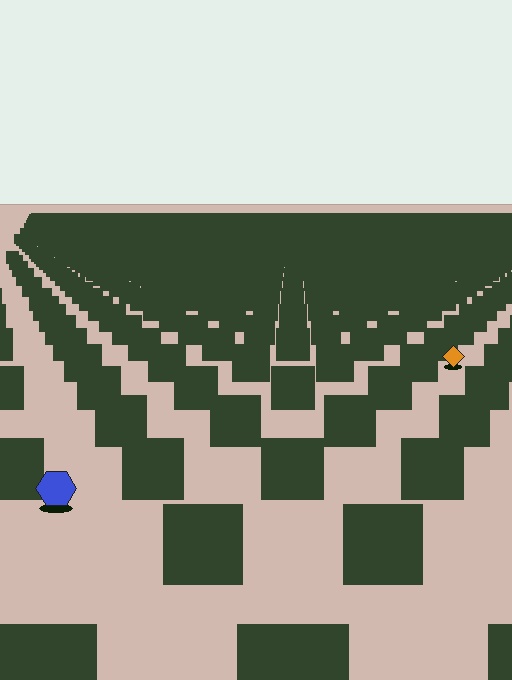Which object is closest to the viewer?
The blue hexagon is closest. The texture marks near it are larger and more spread out.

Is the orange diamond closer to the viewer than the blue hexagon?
No. The blue hexagon is closer — you can tell from the texture gradient: the ground texture is coarser near it.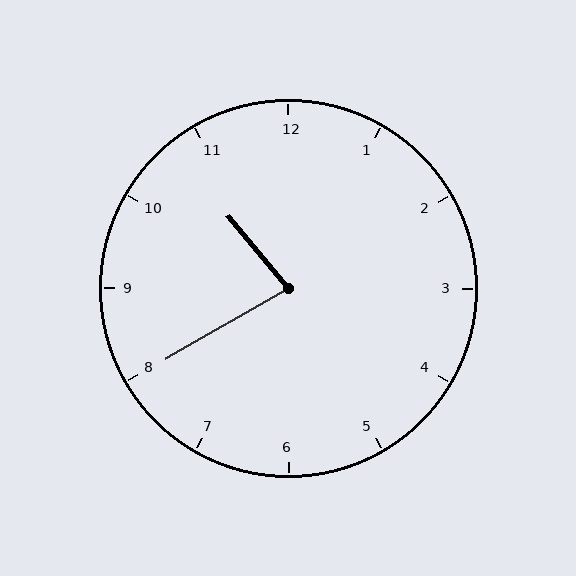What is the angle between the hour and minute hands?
Approximately 80 degrees.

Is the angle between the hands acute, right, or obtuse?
It is acute.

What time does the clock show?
10:40.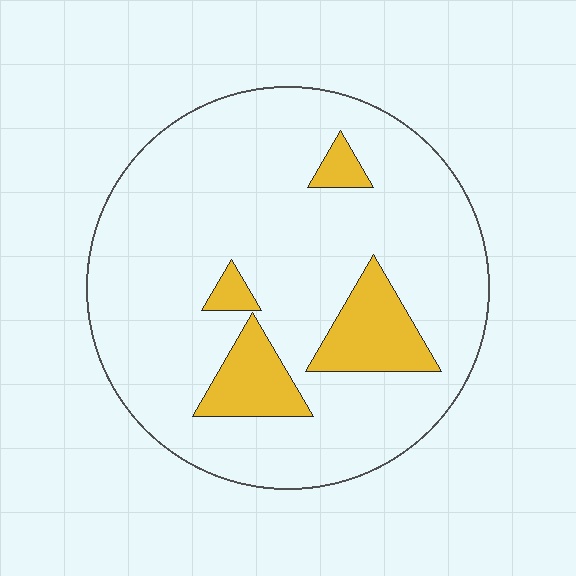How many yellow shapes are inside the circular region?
4.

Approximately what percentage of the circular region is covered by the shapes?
Approximately 15%.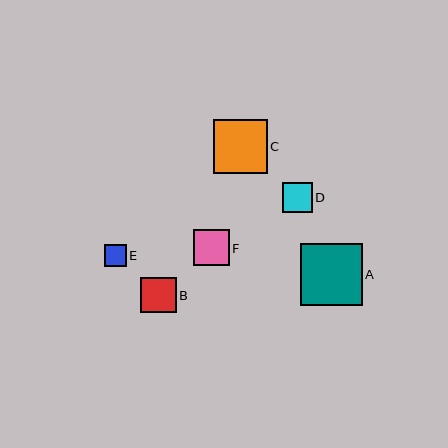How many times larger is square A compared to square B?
Square A is approximately 1.8 times the size of square B.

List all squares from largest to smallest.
From largest to smallest: A, C, F, B, D, E.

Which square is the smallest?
Square E is the smallest with a size of approximately 22 pixels.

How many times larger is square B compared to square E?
Square B is approximately 1.6 times the size of square E.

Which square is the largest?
Square A is the largest with a size of approximately 62 pixels.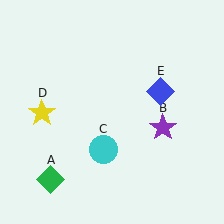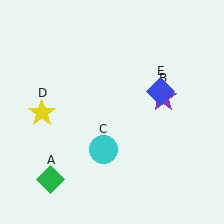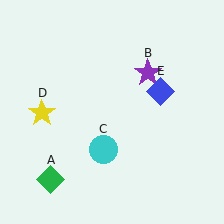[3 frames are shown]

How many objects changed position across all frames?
1 object changed position: purple star (object B).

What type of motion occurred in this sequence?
The purple star (object B) rotated counterclockwise around the center of the scene.